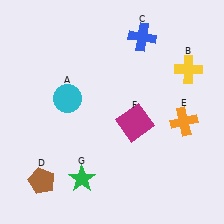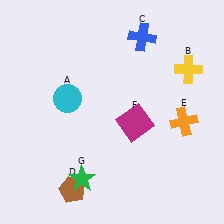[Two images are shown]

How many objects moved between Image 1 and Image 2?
1 object moved between the two images.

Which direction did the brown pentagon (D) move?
The brown pentagon (D) moved right.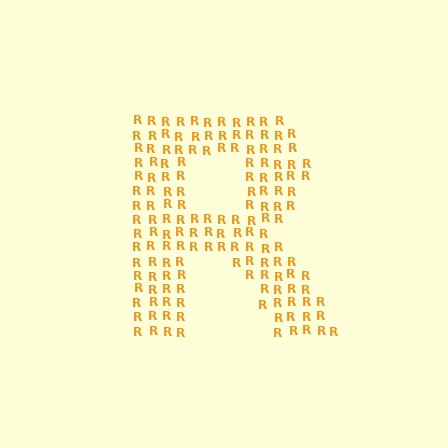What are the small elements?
The small elements are letter R's.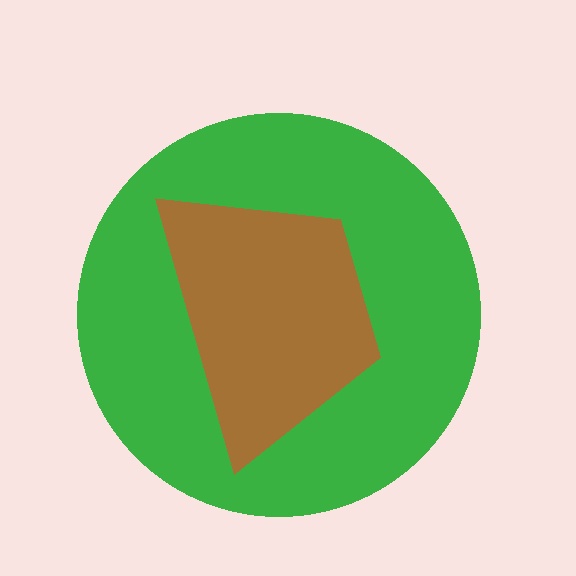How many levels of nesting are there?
2.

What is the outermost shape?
The green circle.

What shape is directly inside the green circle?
The brown trapezoid.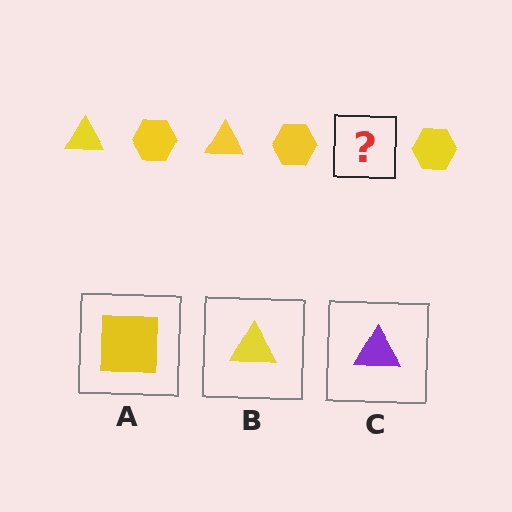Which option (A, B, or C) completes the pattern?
B.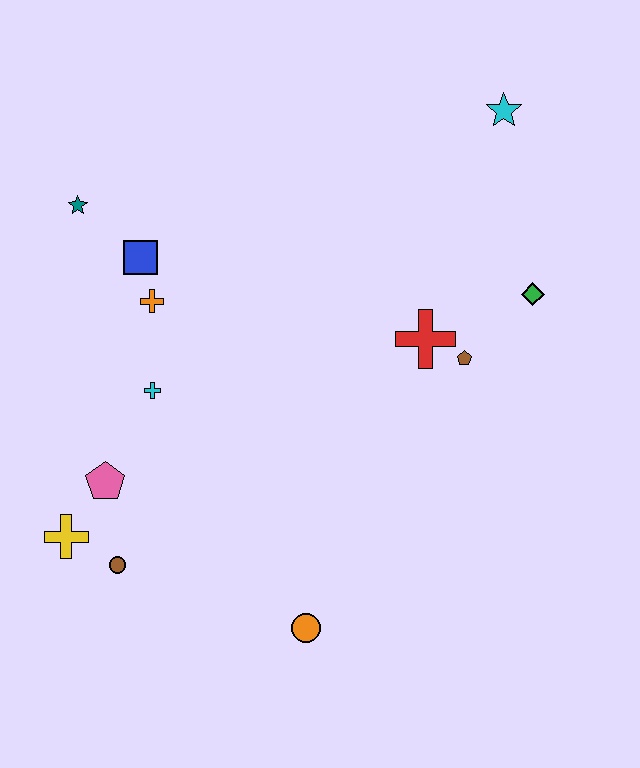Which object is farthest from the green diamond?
The yellow cross is farthest from the green diamond.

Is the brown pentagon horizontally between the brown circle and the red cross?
No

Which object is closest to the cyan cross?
The orange cross is closest to the cyan cross.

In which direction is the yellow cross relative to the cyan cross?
The yellow cross is below the cyan cross.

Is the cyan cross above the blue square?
No